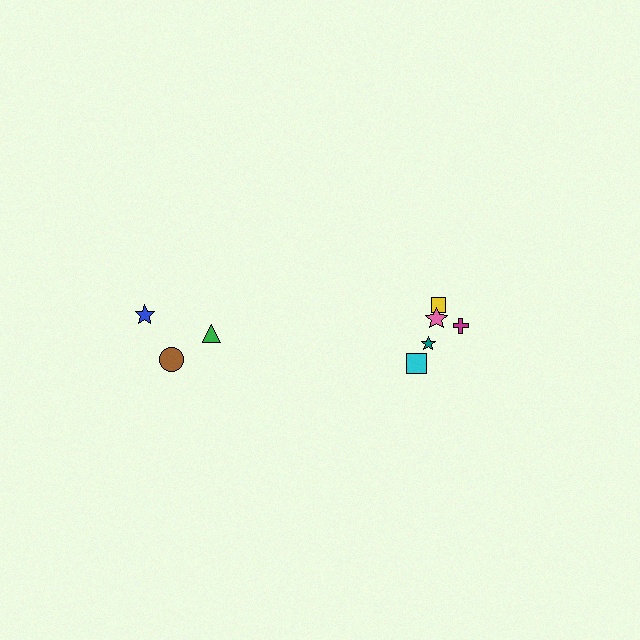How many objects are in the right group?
There are 5 objects.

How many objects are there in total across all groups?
There are 8 objects.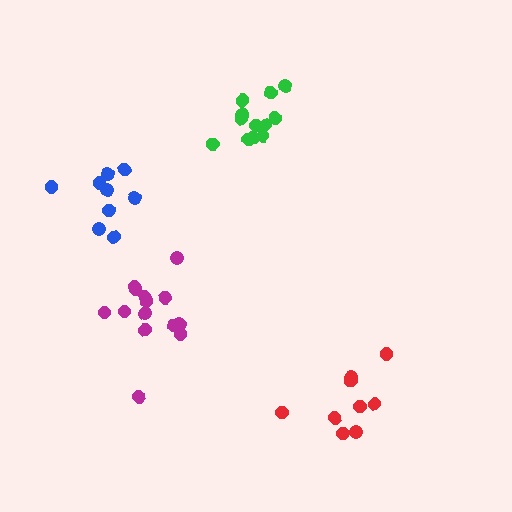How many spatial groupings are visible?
There are 4 spatial groupings.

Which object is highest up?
The green cluster is topmost.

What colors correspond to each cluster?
The clusters are colored: magenta, green, blue, red.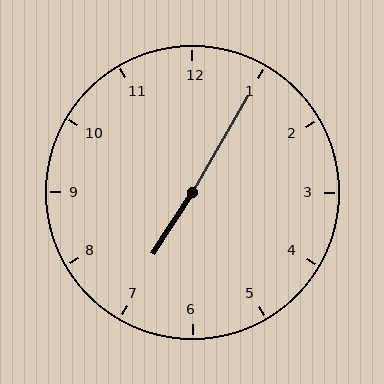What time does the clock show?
7:05.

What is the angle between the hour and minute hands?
Approximately 178 degrees.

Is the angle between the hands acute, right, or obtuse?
It is obtuse.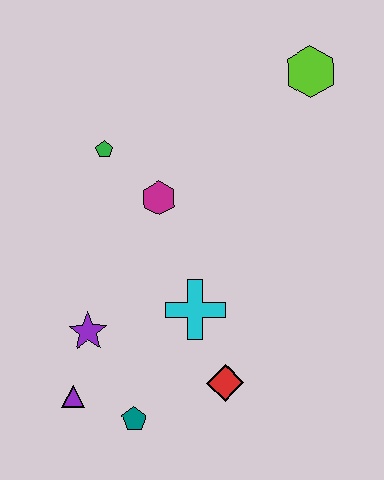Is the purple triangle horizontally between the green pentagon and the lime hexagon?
No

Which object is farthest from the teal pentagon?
The lime hexagon is farthest from the teal pentagon.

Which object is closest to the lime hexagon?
The magenta hexagon is closest to the lime hexagon.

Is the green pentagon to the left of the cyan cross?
Yes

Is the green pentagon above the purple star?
Yes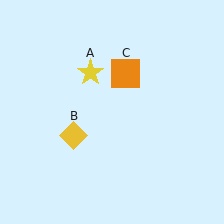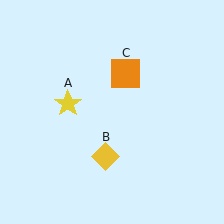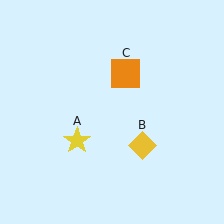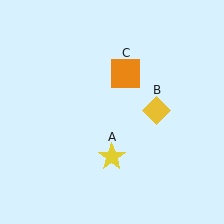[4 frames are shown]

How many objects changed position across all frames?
2 objects changed position: yellow star (object A), yellow diamond (object B).